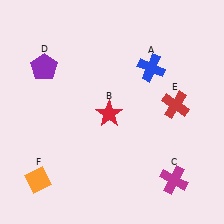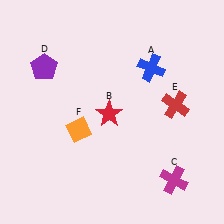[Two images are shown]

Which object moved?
The orange diamond (F) moved up.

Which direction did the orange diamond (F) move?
The orange diamond (F) moved up.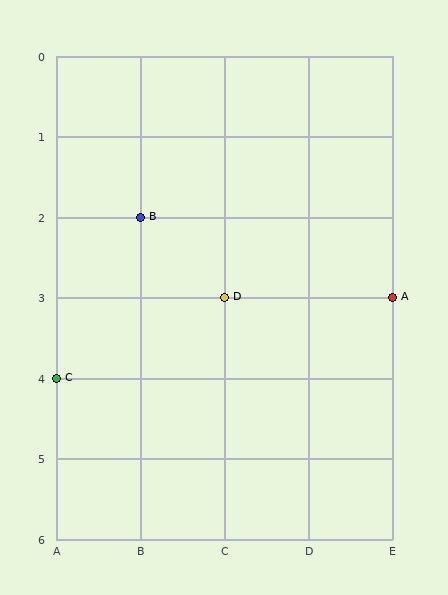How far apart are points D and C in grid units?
Points D and C are 2 columns and 1 row apart (about 2.2 grid units diagonally).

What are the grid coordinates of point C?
Point C is at grid coordinates (A, 4).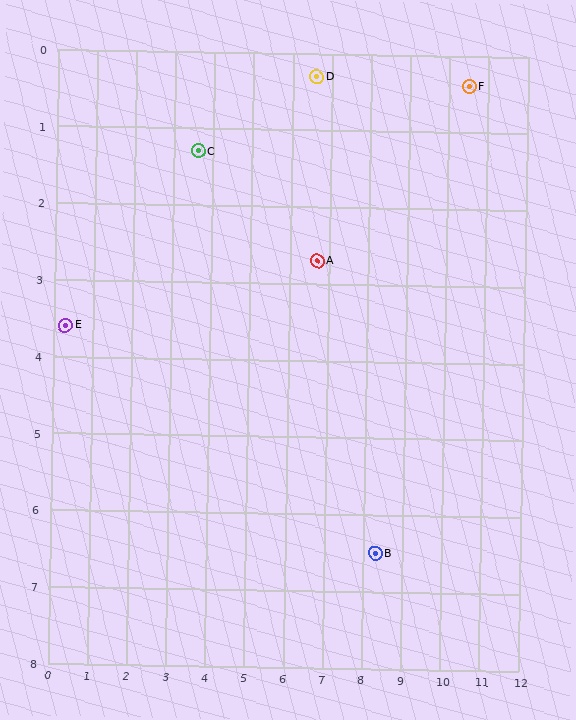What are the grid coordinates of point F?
Point F is at approximately (10.5, 0.4).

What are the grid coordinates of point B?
Point B is at approximately (8.3, 6.5).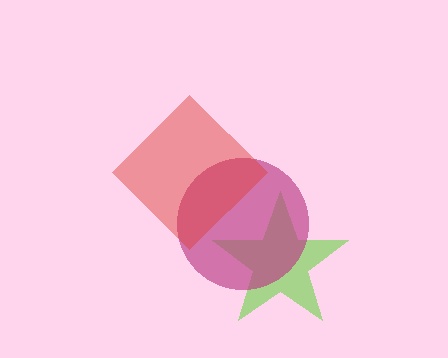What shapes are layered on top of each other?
The layered shapes are: a lime star, a magenta circle, a red diamond.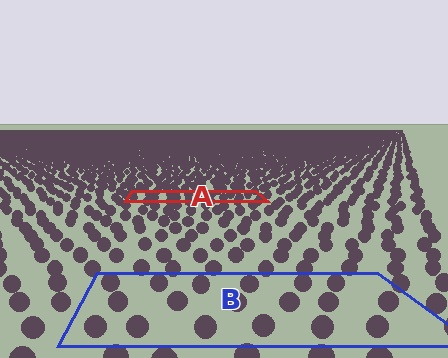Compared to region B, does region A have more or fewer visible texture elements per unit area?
Region A has more texture elements per unit area — they are packed more densely because it is farther away.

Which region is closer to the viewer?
Region B is closer. The texture elements there are larger and more spread out.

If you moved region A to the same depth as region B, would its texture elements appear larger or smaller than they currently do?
They would appear larger. At a closer depth, the same texture elements are projected at a bigger on-screen size.